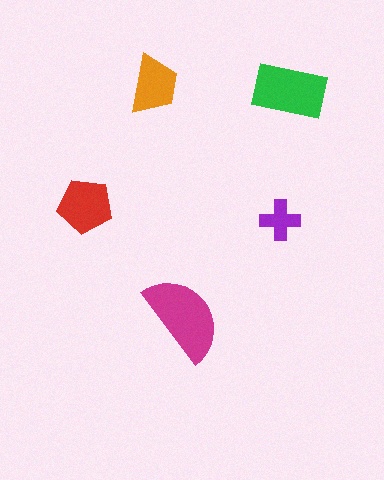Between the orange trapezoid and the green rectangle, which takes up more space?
The green rectangle.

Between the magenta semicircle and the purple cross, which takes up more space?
The magenta semicircle.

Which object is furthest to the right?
The green rectangle is rightmost.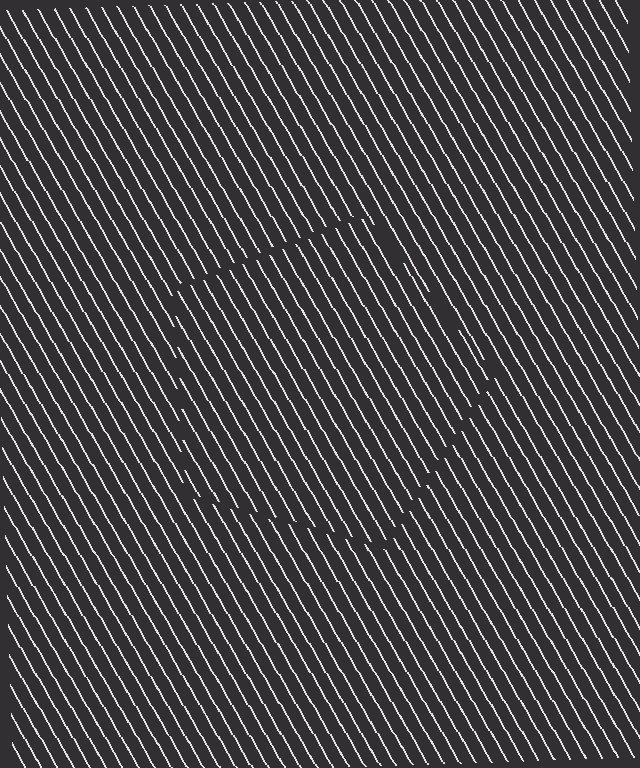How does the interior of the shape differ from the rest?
The interior of the shape contains the same grating, shifted by half a period — the contour is defined by the phase discontinuity where line-ends from the inner and outer gratings abut.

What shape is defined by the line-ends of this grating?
An illusory pentagon. The interior of the shape contains the same grating, shifted by half a period — the contour is defined by the phase discontinuity where line-ends from the inner and outer gratings abut.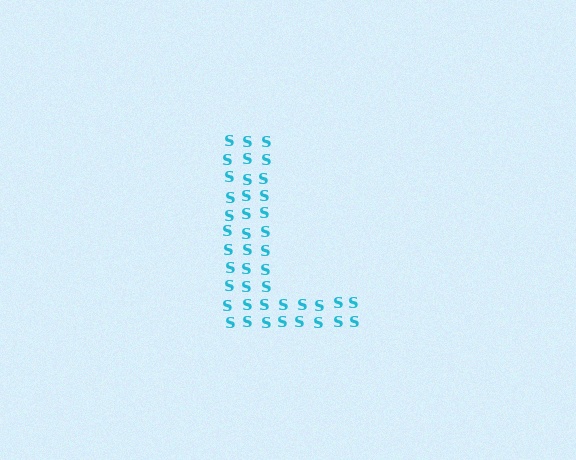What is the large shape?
The large shape is the letter L.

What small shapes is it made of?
It is made of small letter S's.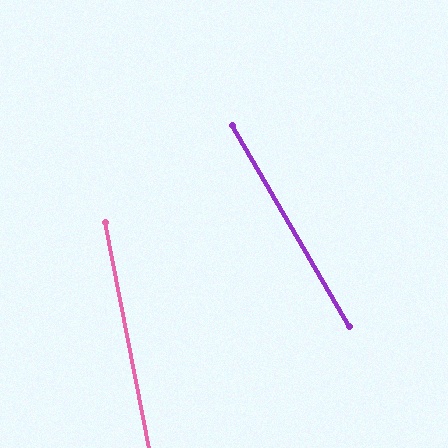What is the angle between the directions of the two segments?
Approximately 19 degrees.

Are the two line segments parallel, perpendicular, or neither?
Neither parallel nor perpendicular — they differ by about 19°.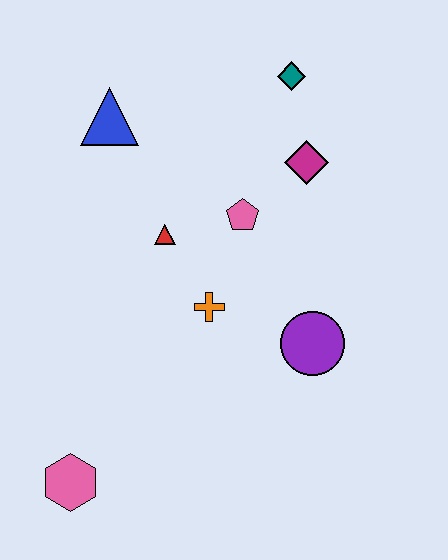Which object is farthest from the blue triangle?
The pink hexagon is farthest from the blue triangle.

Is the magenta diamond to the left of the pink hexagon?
No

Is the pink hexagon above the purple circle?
No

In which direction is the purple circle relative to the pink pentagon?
The purple circle is below the pink pentagon.